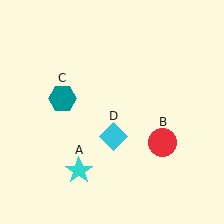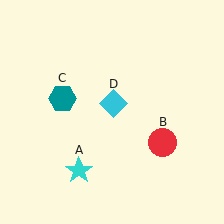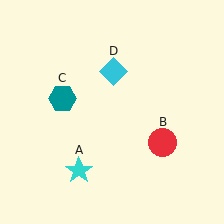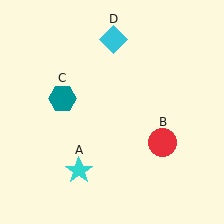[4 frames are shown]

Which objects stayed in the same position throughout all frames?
Cyan star (object A) and red circle (object B) and teal hexagon (object C) remained stationary.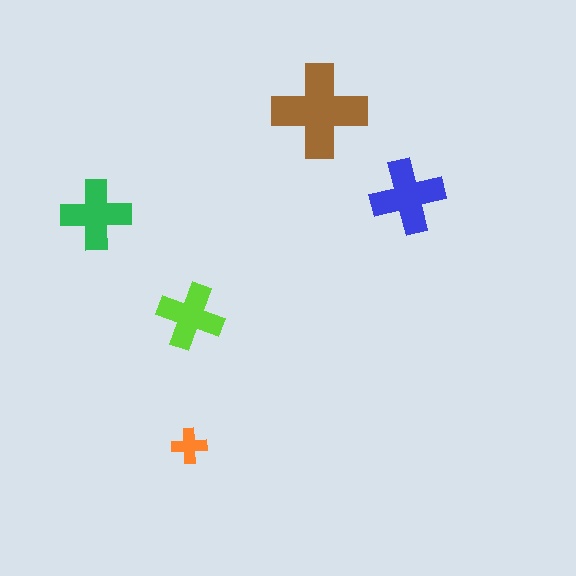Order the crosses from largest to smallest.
the brown one, the blue one, the green one, the lime one, the orange one.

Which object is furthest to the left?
The green cross is leftmost.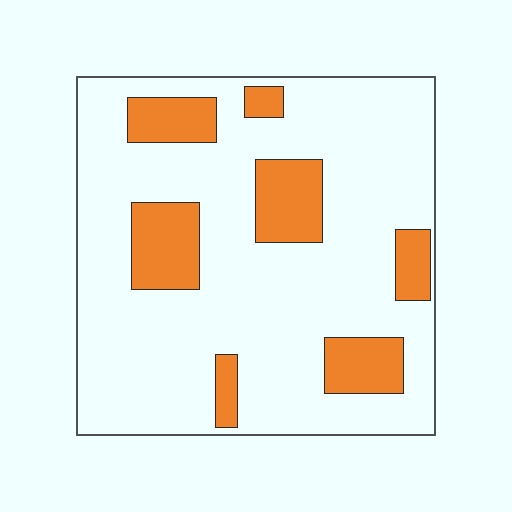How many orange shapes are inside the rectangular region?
7.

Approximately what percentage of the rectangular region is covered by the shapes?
Approximately 20%.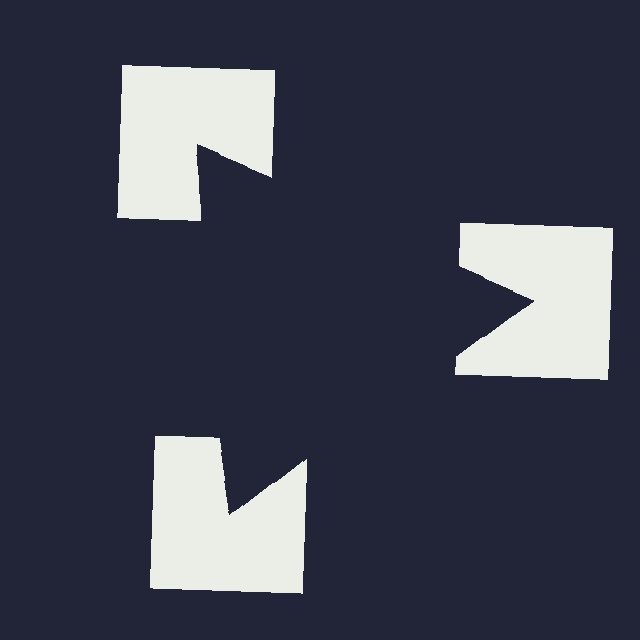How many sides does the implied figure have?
3 sides.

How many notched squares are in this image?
There are 3 — one at each vertex of the illusory triangle.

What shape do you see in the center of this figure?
An illusory triangle — its edges are inferred from the aligned wedge cuts in the notched squares, not physically drawn.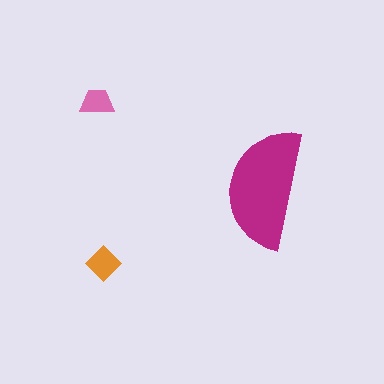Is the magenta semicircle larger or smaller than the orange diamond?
Larger.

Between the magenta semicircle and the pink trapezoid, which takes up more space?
The magenta semicircle.